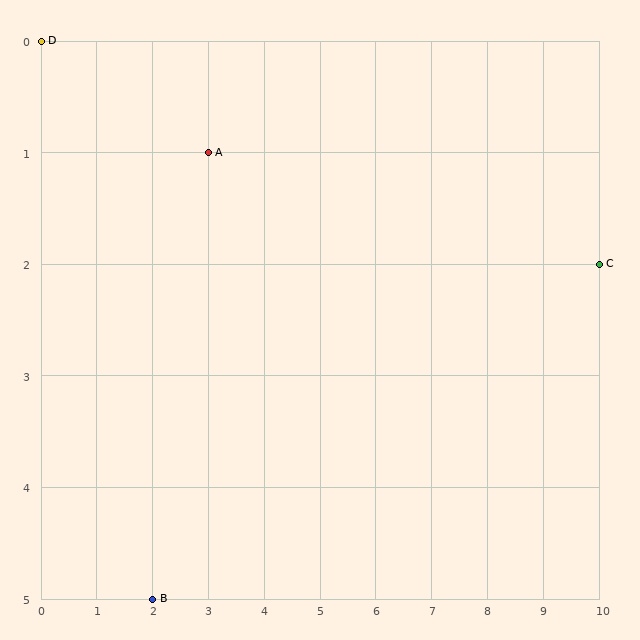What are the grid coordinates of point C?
Point C is at grid coordinates (10, 2).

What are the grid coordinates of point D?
Point D is at grid coordinates (0, 0).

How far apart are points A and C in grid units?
Points A and C are 7 columns and 1 row apart (about 7.1 grid units diagonally).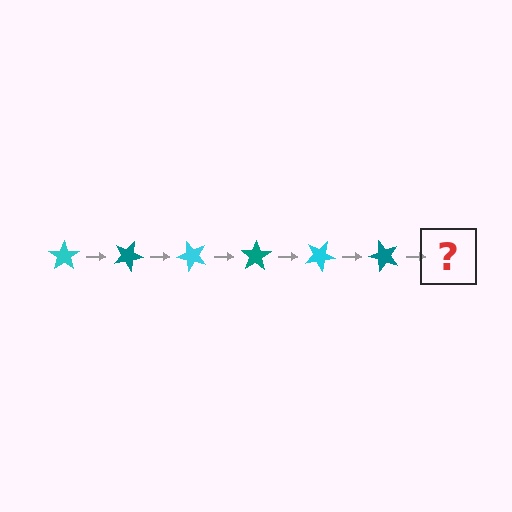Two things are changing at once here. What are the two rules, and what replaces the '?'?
The two rules are that it rotates 25 degrees each step and the color cycles through cyan and teal. The '?' should be a cyan star, rotated 150 degrees from the start.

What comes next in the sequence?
The next element should be a cyan star, rotated 150 degrees from the start.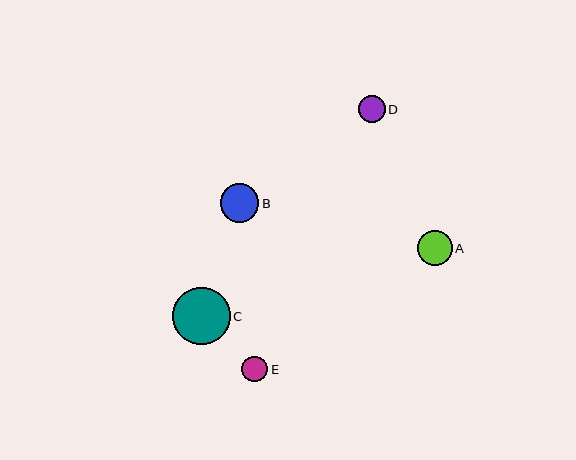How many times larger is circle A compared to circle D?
Circle A is approximately 1.3 times the size of circle D.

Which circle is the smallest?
Circle E is the smallest with a size of approximately 26 pixels.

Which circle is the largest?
Circle C is the largest with a size of approximately 57 pixels.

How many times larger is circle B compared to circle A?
Circle B is approximately 1.1 times the size of circle A.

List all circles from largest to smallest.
From largest to smallest: C, B, A, D, E.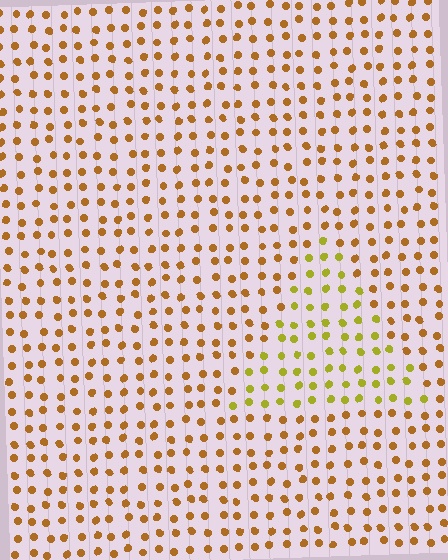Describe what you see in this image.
The image is filled with small brown elements in a uniform arrangement. A triangle-shaped region is visible where the elements are tinted to a slightly different hue, forming a subtle color boundary.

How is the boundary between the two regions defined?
The boundary is defined purely by a slight shift in hue (about 33 degrees). Spacing, size, and orientation are identical on both sides.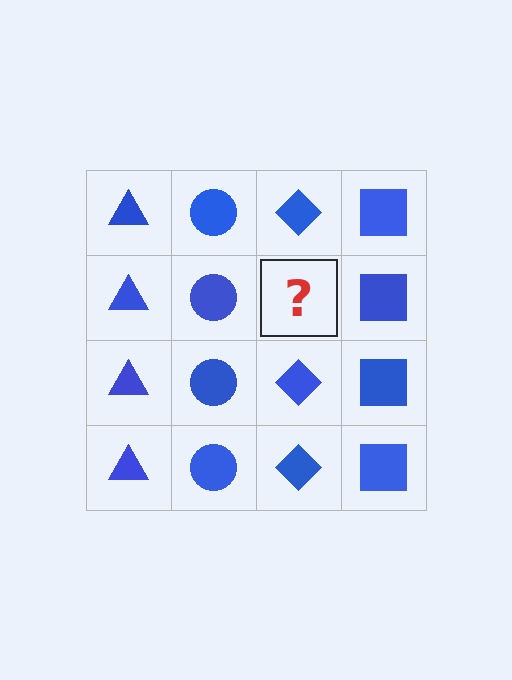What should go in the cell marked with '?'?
The missing cell should contain a blue diamond.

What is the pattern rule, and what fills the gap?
The rule is that each column has a consistent shape. The gap should be filled with a blue diamond.